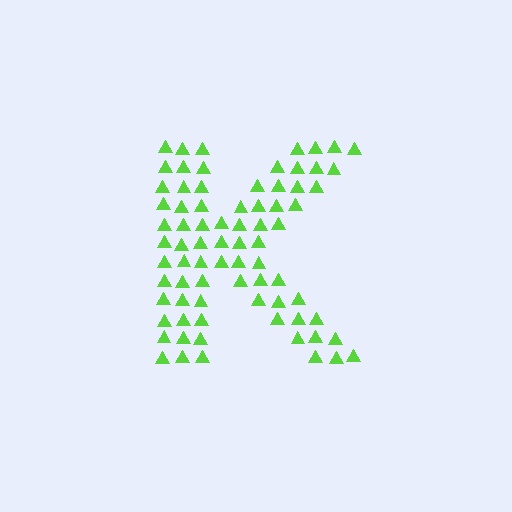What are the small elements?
The small elements are triangles.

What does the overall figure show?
The overall figure shows the letter K.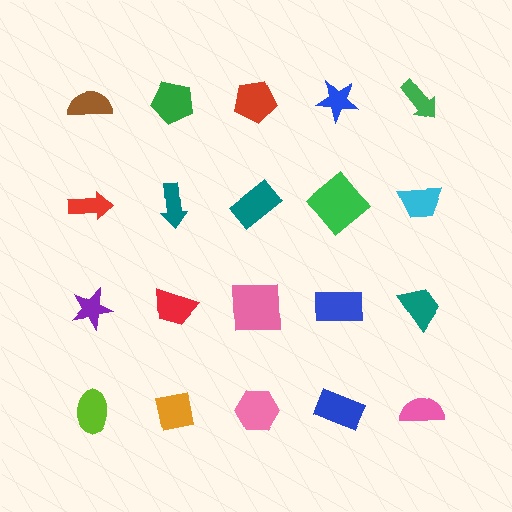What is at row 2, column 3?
A teal rectangle.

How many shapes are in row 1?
5 shapes.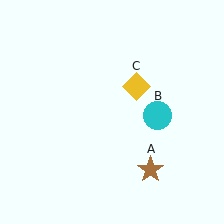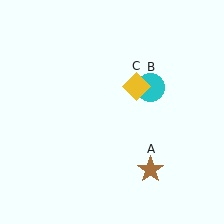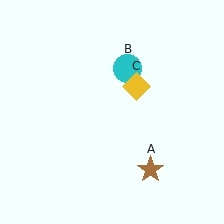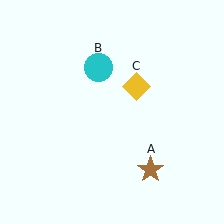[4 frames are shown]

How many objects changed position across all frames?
1 object changed position: cyan circle (object B).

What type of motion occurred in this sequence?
The cyan circle (object B) rotated counterclockwise around the center of the scene.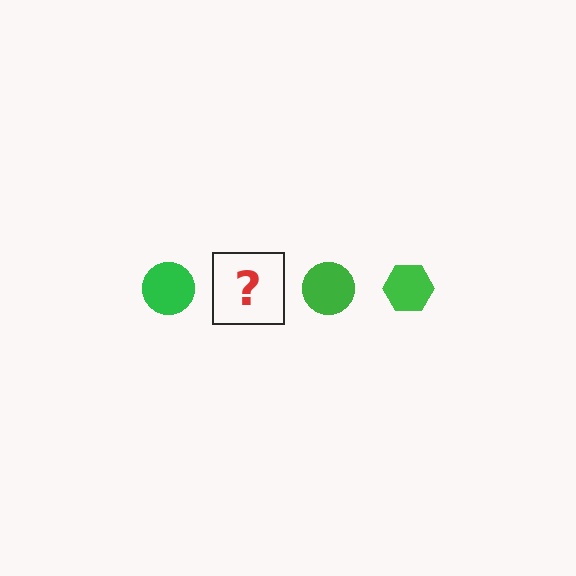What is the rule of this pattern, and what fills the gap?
The rule is that the pattern cycles through circle, hexagon shapes in green. The gap should be filled with a green hexagon.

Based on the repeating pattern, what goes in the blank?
The blank should be a green hexagon.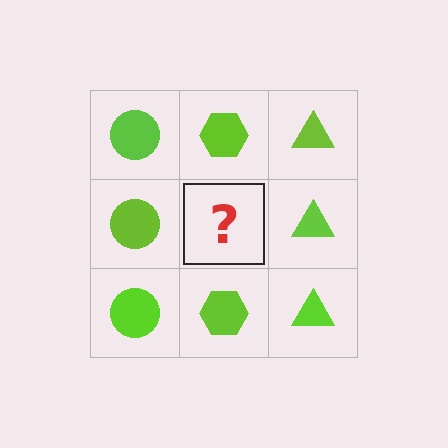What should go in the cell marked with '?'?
The missing cell should contain a lime hexagon.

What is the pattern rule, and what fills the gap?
The rule is that each column has a consistent shape. The gap should be filled with a lime hexagon.